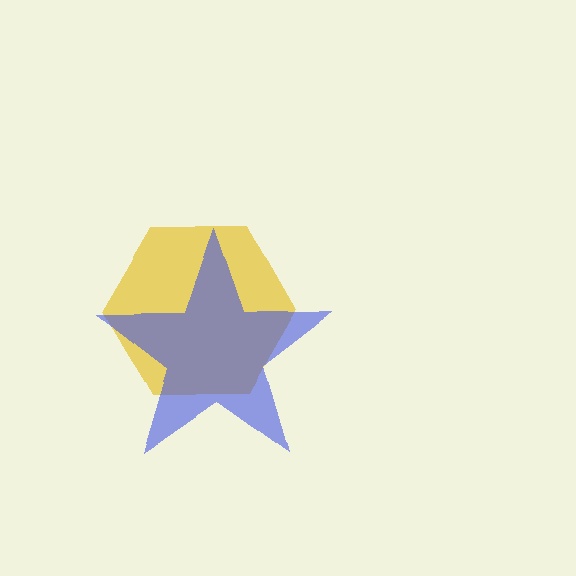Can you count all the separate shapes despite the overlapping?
Yes, there are 2 separate shapes.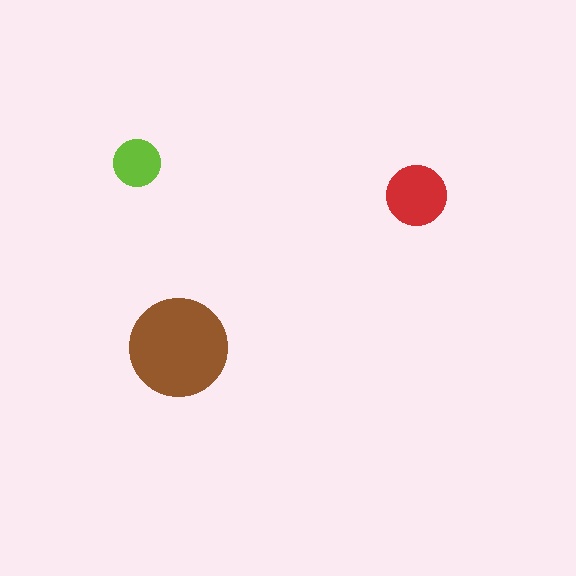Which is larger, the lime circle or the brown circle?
The brown one.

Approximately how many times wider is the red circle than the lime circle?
About 1.5 times wider.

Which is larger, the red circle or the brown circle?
The brown one.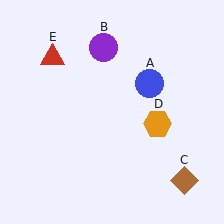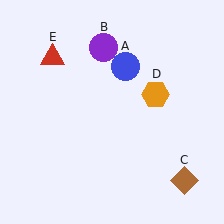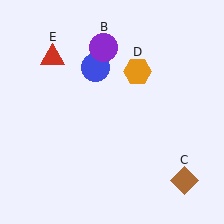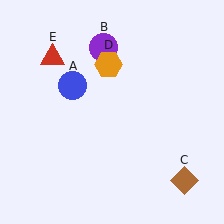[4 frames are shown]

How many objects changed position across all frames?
2 objects changed position: blue circle (object A), orange hexagon (object D).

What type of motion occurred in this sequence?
The blue circle (object A), orange hexagon (object D) rotated counterclockwise around the center of the scene.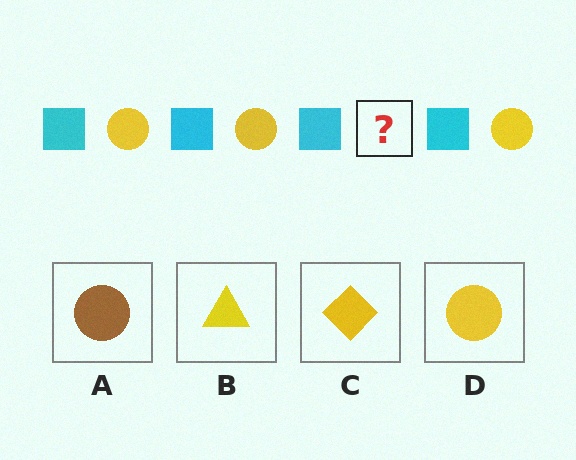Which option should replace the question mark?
Option D.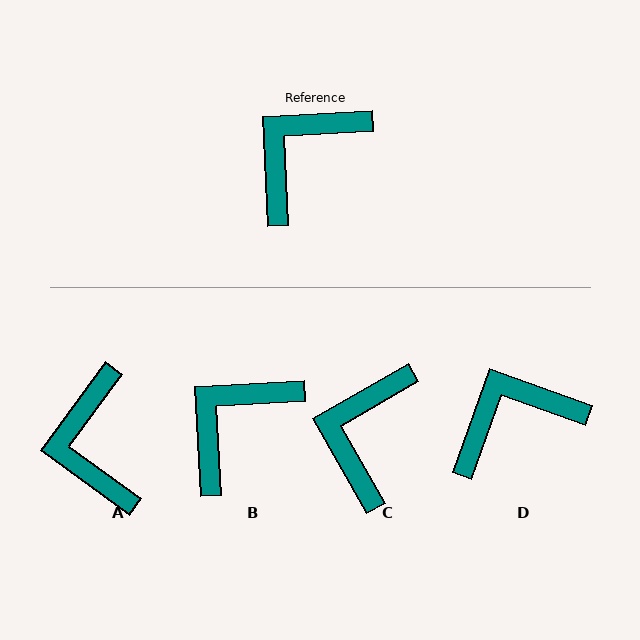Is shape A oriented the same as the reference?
No, it is off by about 51 degrees.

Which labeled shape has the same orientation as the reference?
B.